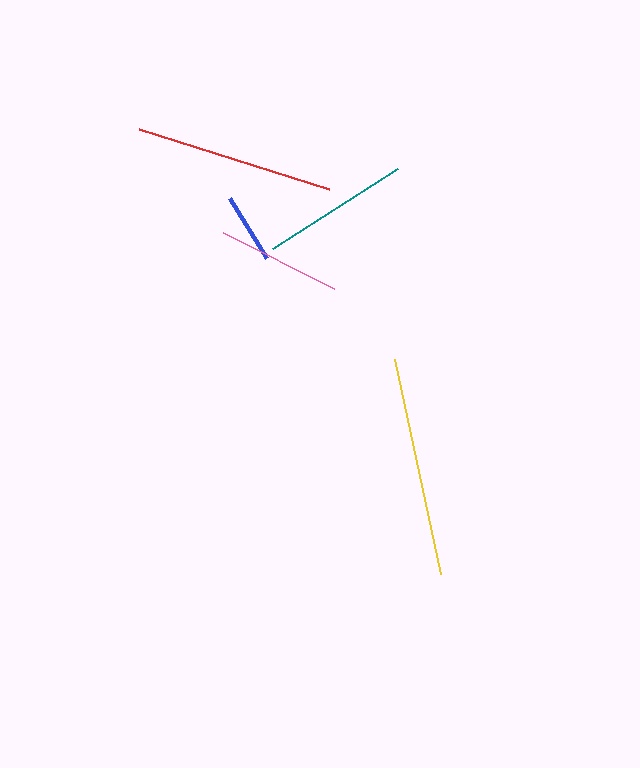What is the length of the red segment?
The red segment is approximately 200 pixels long.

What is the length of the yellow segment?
The yellow segment is approximately 219 pixels long.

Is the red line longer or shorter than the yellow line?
The yellow line is longer than the red line.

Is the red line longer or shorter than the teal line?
The red line is longer than the teal line.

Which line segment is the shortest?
The blue line is the shortest at approximately 71 pixels.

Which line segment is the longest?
The yellow line is the longest at approximately 219 pixels.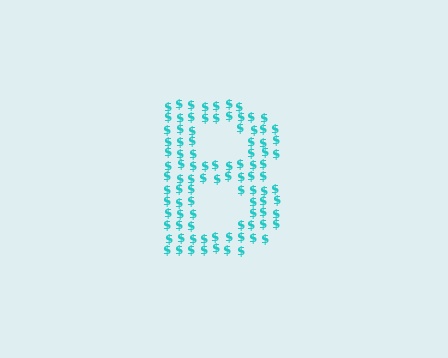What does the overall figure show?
The overall figure shows the letter B.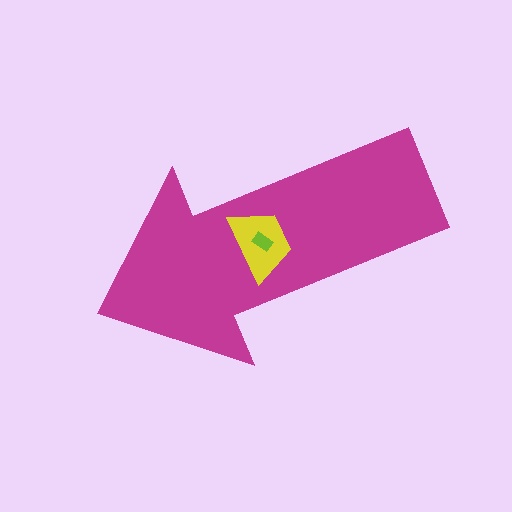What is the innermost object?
The lime rectangle.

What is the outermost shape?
The magenta arrow.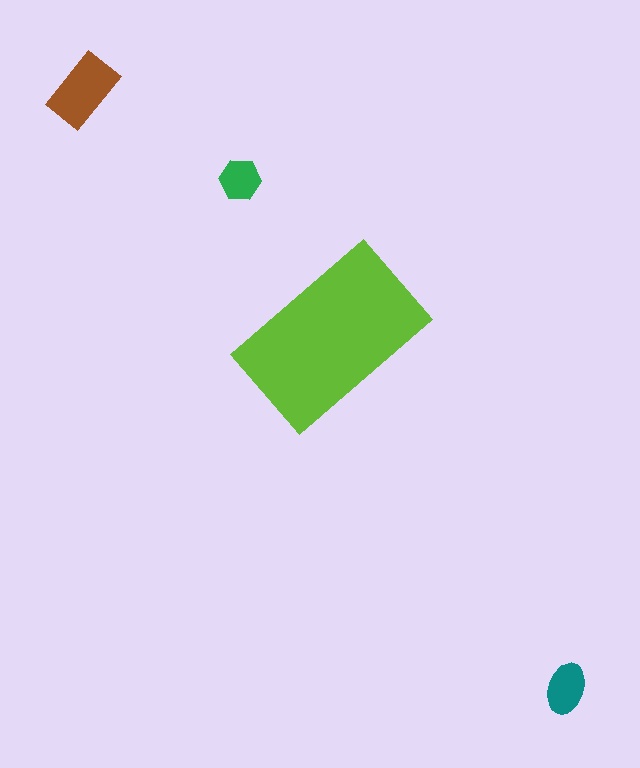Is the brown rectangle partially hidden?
No, the brown rectangle is fully visible.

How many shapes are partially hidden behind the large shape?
0 shapes are partially hidden.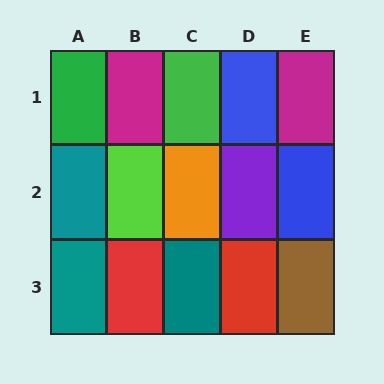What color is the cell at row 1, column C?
Green.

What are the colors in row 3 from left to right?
Teal, red, teal, red, brown.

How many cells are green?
2 cells are green.